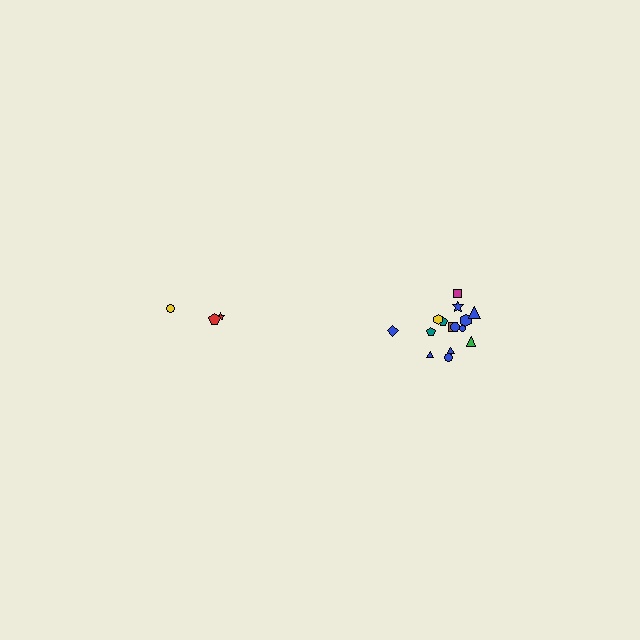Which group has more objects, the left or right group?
The right group.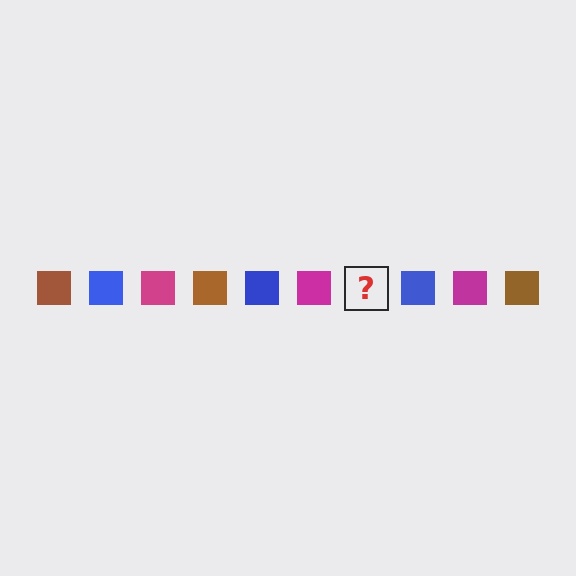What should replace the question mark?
The question mark should be replaced with a brown square.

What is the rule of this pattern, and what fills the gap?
The rule is that the pattern cycles through brown, blue, magenta squares. The gap should be filled with a brown square.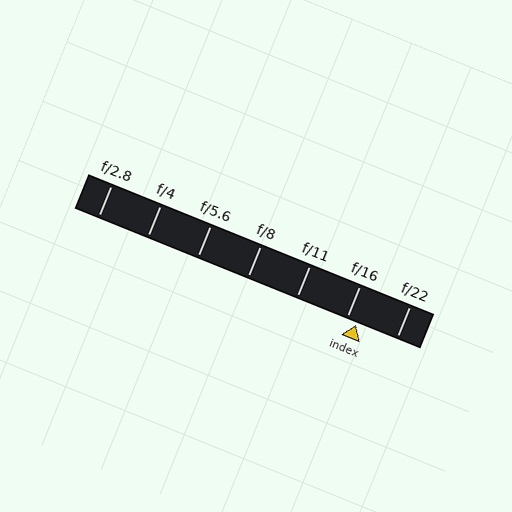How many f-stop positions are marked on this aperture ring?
There are 7 f-stop positions marked.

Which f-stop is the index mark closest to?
The index mark is closest to f/16.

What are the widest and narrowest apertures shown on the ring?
The widest aperture shown is f/2.8 and the narrowest is f/22.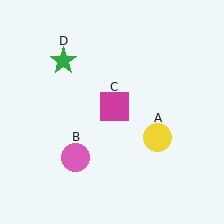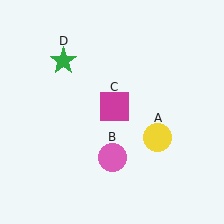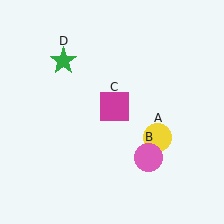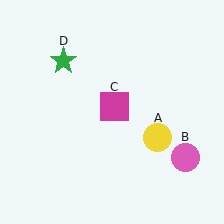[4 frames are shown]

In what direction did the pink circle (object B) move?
The pink circle (object B) moved right.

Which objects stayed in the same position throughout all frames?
Yellow circle (object A) and magenta square (object C) and green star (object D) remained stationary.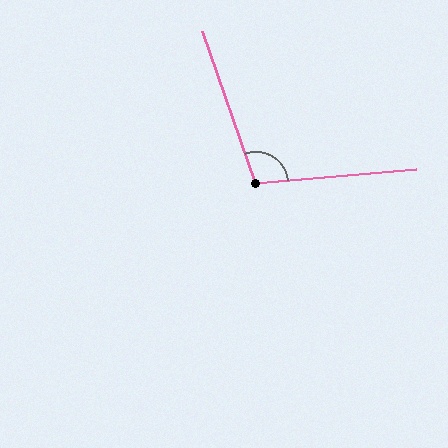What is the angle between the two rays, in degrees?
Approximately 105 degrees.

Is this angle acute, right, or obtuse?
It is obtuse.